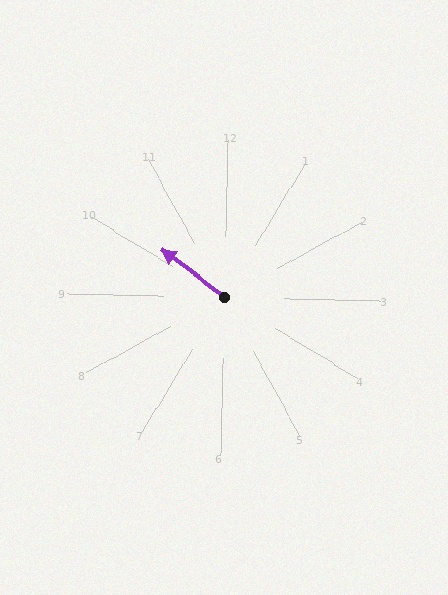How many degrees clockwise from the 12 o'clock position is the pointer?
Approximately 306 degrees.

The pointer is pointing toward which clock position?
Roughly 10 o'clock.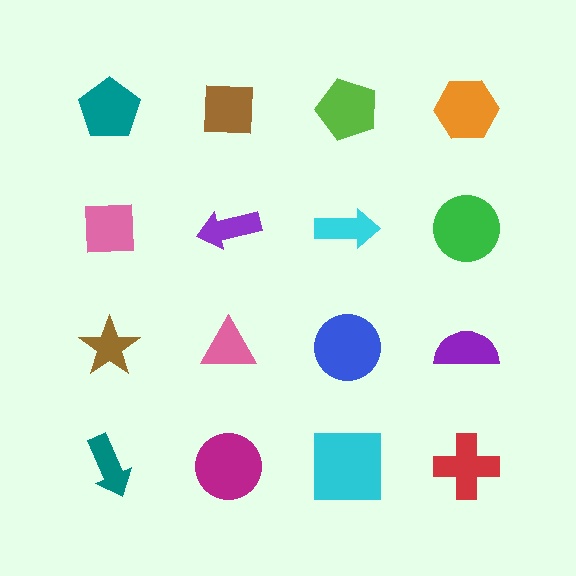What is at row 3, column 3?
A blue circle.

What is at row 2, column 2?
A purple arrow.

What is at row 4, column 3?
A cyan square.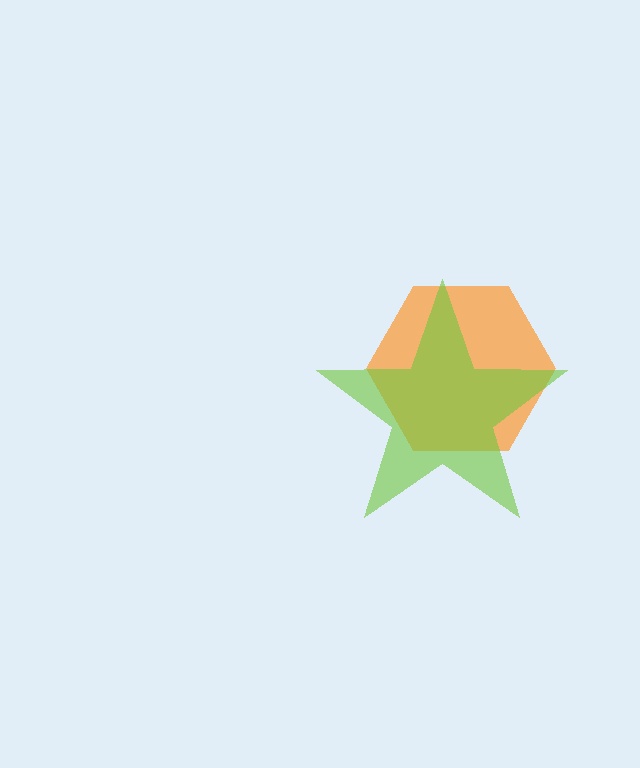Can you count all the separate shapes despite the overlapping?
Yes, there are 2 separate shapes.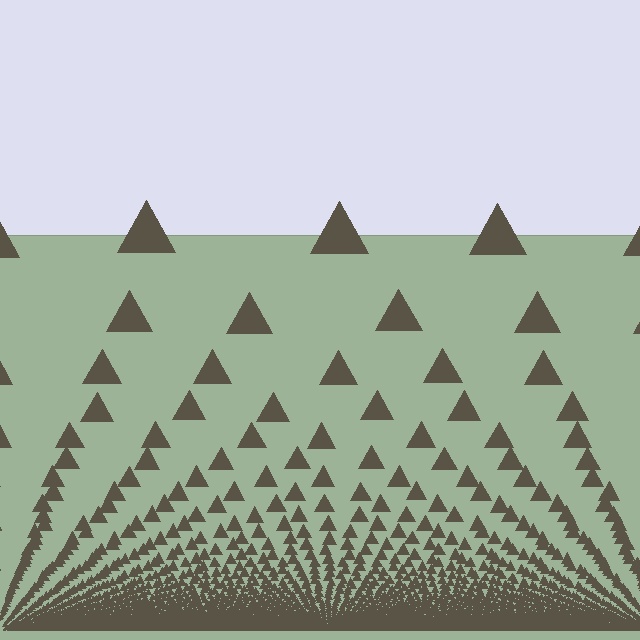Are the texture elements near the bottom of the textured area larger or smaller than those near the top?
Smaller. The gradient is inverted — elements near the bottom are smaller and denser.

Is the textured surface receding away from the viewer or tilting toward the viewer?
The surface appears to tilt toward the viewer. Texture elements get larger and sparser toward the top.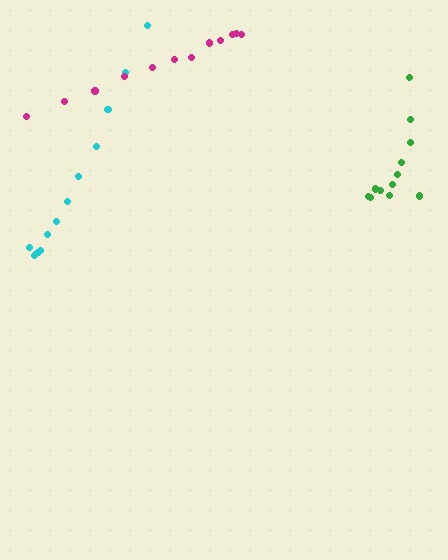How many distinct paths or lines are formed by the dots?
There are 3 distinct paths.